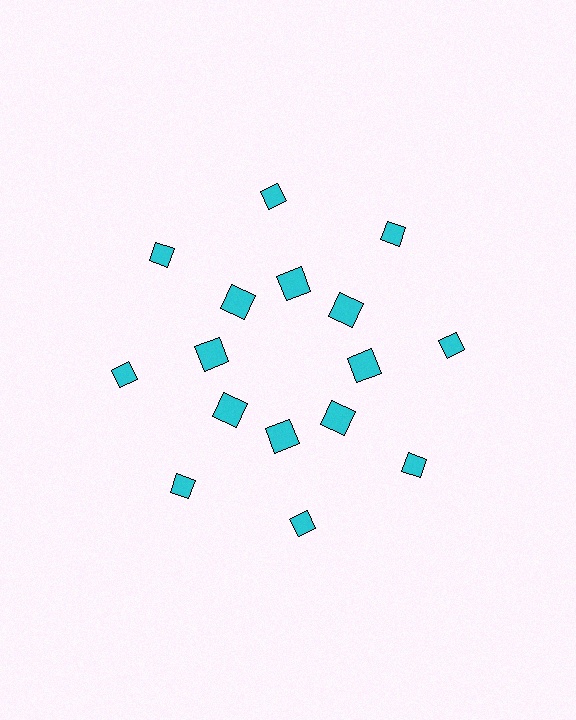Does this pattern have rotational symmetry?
Yes, this pattern has 8-fold rotational symmetry. It looks the same after rotating 45 degrees around the center.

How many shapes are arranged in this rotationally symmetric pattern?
There are 16 shapes, arranged in 8 groups of 2.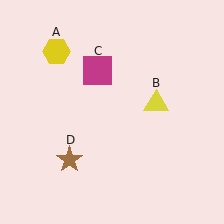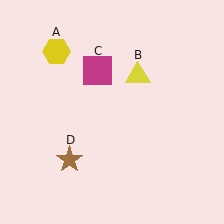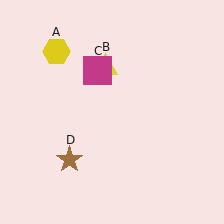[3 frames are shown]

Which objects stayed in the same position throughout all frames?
Yellow hexagon (object A) and magenta square (object C) and brown star (object D) remained stationary.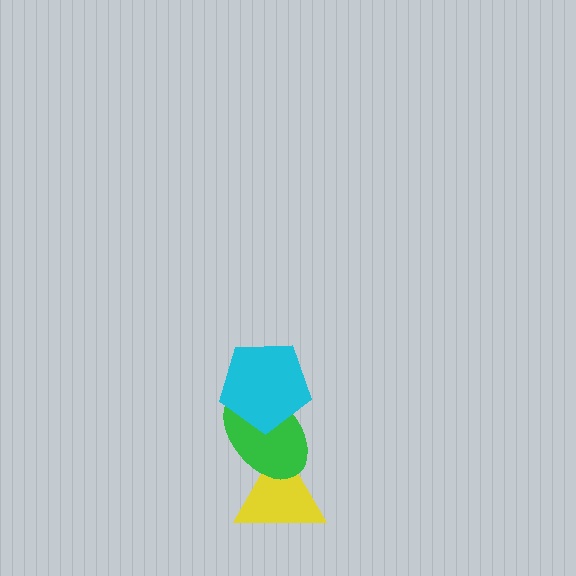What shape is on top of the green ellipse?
The cyan pentagon is on top of the green ellipse.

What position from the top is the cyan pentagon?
The cyan pentagon is 1st from the top.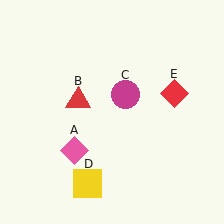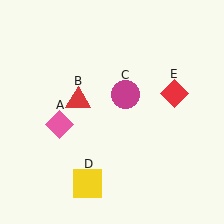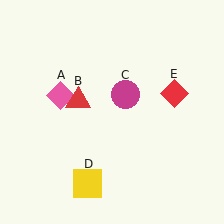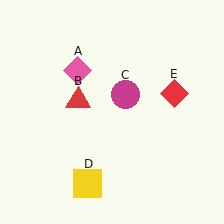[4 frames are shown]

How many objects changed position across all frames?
1 object changed position: pink diamond (object A).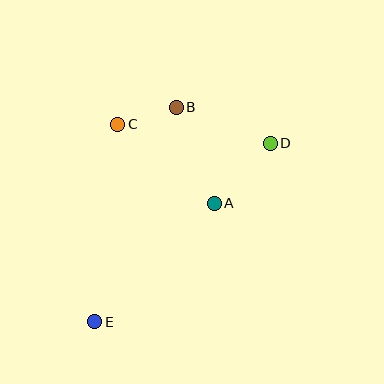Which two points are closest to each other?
Points B and C are closest to each other.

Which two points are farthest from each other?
Points D and E are farthest from each other.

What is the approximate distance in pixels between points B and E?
The distance between B and E is approximately 230 pixels.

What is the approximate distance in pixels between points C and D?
The distance between C and D is approximately 153 pixels.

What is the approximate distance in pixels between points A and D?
The distance between A and D is approximately 82 pixels.